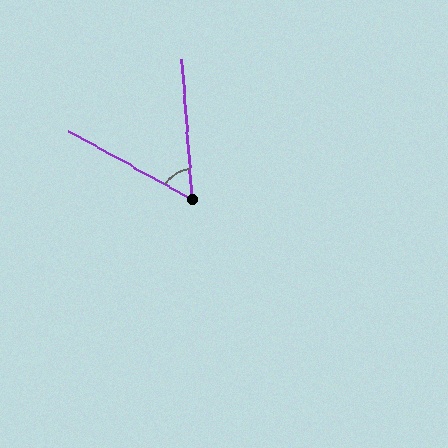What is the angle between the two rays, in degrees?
Approximately 57 degrees.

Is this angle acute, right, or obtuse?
It is acute.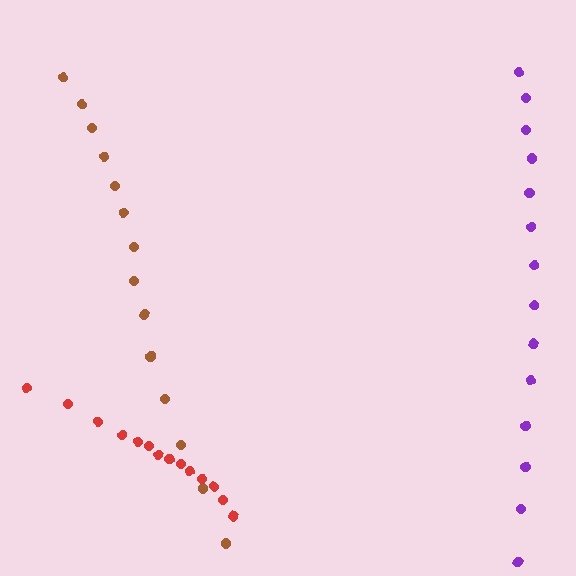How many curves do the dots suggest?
There are 3 distinct paths.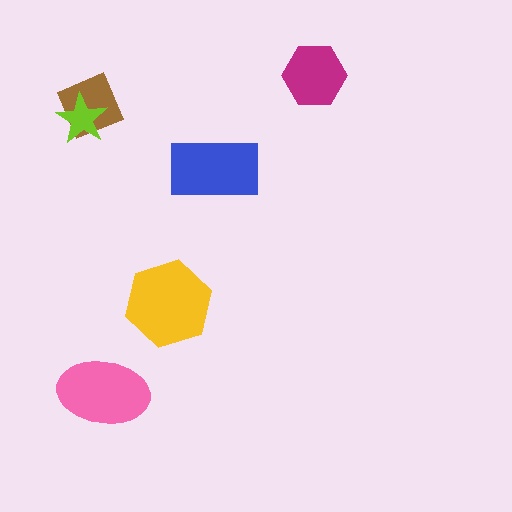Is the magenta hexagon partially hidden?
No, no other shape covers it.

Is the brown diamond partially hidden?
Yes, it is partially covered by another shape.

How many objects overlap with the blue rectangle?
0 objects overlap with the blue rectangle.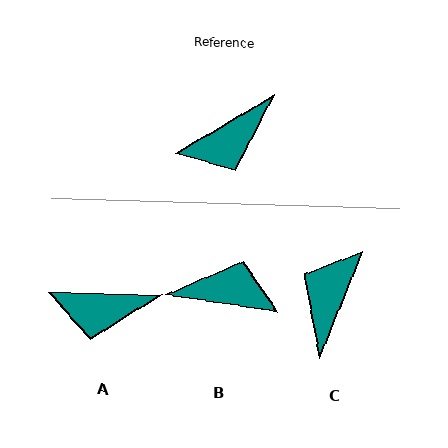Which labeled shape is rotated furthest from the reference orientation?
C, about 142 degrees away.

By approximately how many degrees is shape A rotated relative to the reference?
Approximately 31 degrees clockwise.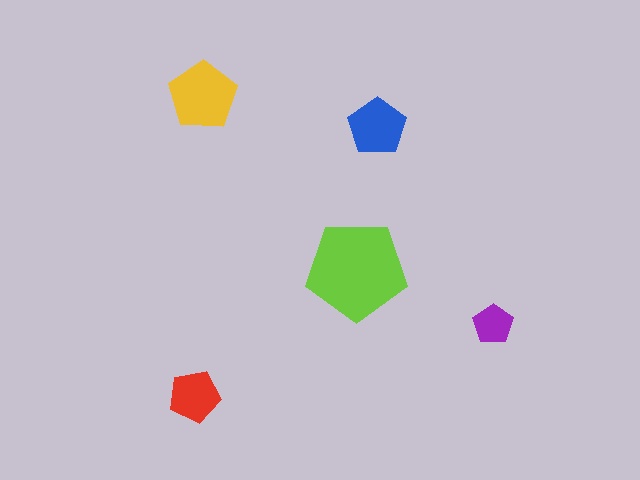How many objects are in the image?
There are 5 objects in the image.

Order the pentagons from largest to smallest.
the lime one, the yellow one, the blue one, the red one, the purple one.